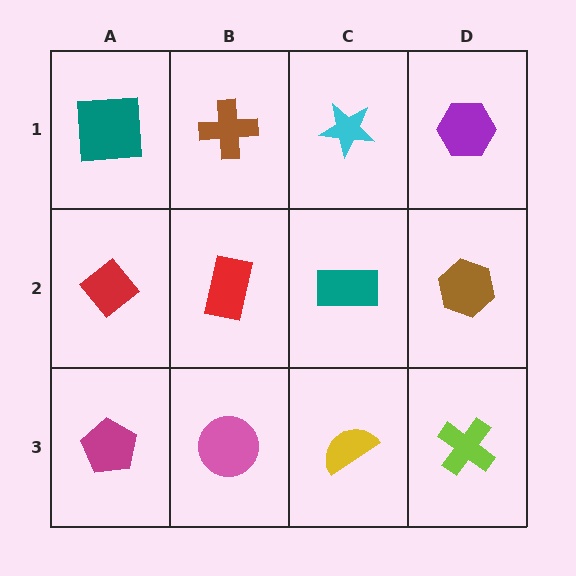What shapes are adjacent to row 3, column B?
A red rectangle (row 2, column B), a magenta pentagon (row 3, column A), a yellow semicircle (row 3, column C).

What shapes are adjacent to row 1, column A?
A red diamond (row 2, column A), a brown cross (row 1, column B).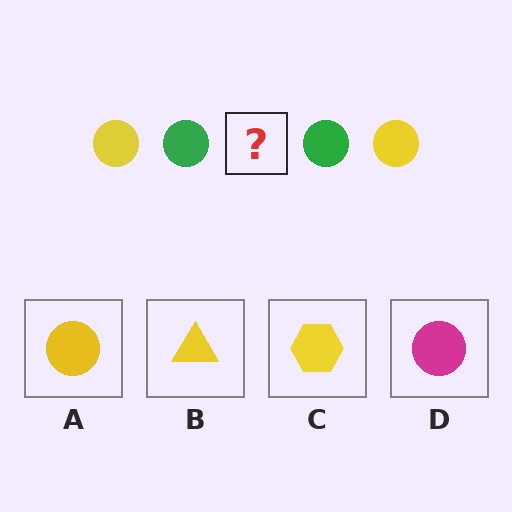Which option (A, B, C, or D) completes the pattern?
A.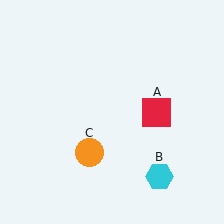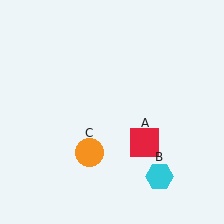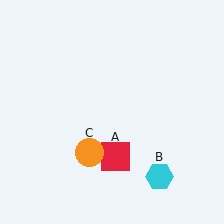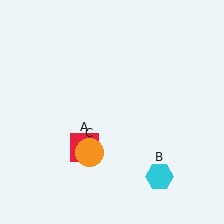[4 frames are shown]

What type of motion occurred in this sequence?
The red square (object A) rotated clockwise around the center of the scene.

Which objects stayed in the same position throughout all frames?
Cyan hexagon (object B) and orange circle (object C) remained stationary.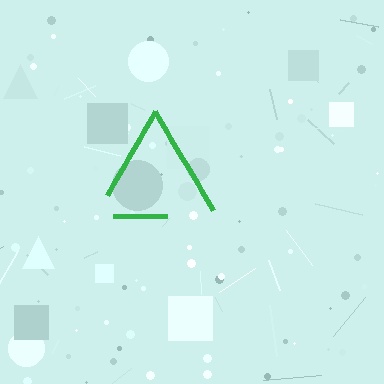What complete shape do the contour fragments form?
The contour fragments form a triangle.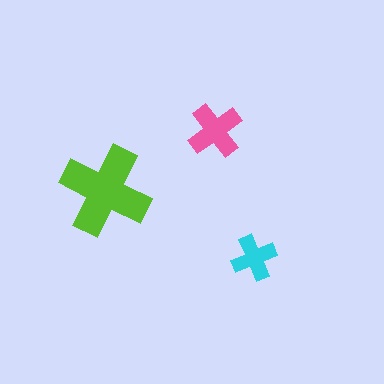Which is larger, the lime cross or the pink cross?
The lime one.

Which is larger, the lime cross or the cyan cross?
The lime one.